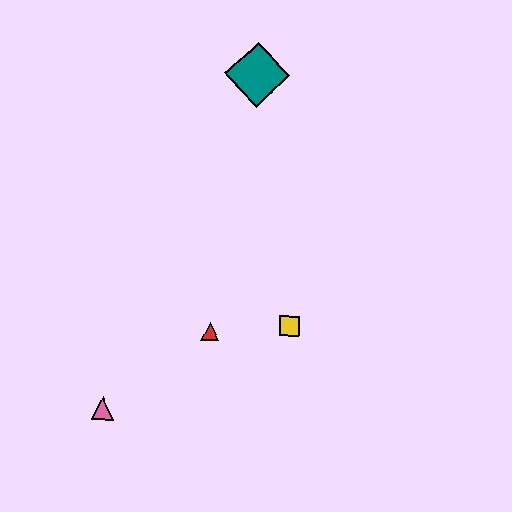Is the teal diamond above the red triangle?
Yes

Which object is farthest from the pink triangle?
The teal diamond is farthest from the pink triangle.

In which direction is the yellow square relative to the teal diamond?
The yellow square is below the teal diamond.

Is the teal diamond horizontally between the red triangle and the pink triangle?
No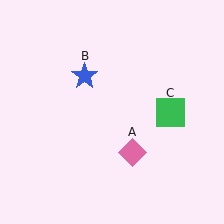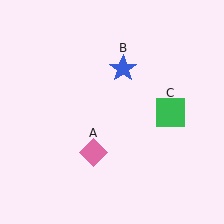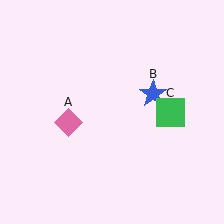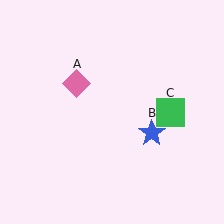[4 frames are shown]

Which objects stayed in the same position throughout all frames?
Green square (object C) remained stationary.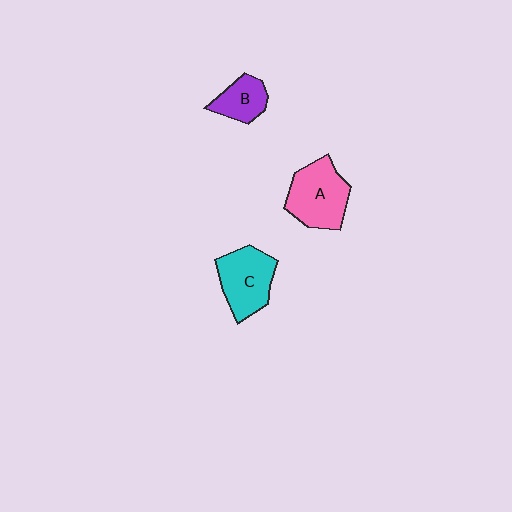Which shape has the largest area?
Shape A (pink).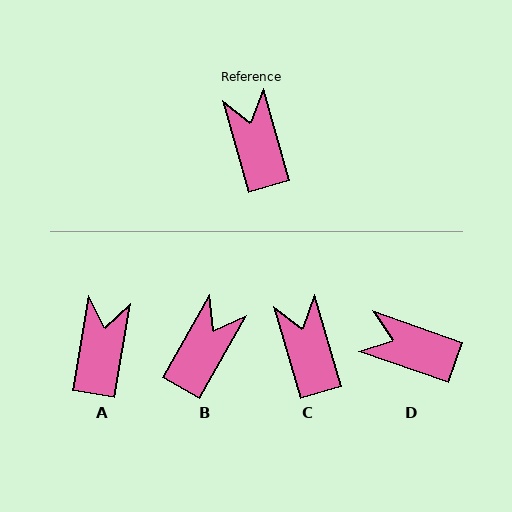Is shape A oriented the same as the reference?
No, it is off by about 26 degrees.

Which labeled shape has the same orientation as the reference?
C.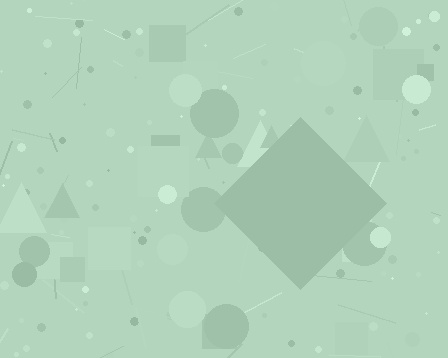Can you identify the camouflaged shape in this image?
The camouflaged shape is a diamond.